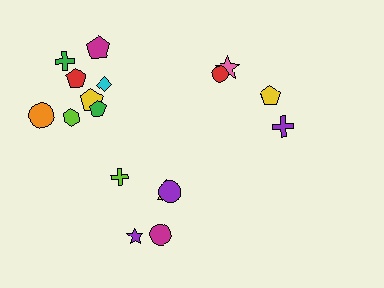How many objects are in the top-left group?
There are 8 objects.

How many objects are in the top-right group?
There are 4 objects.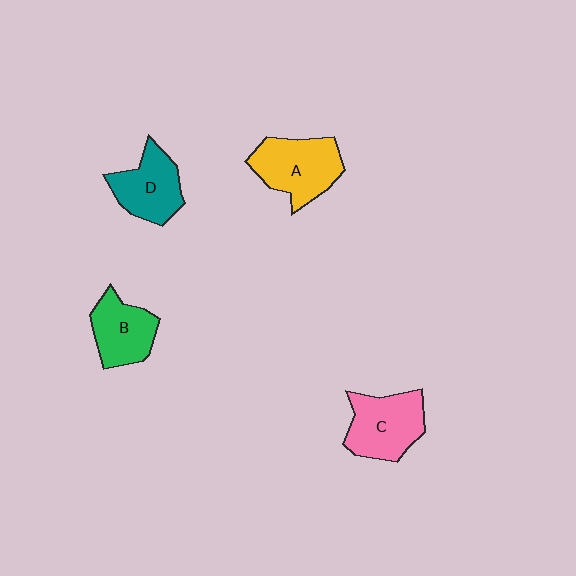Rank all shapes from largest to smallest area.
From largest to smallest: A (yellow), C (pink), D (teal), B (green).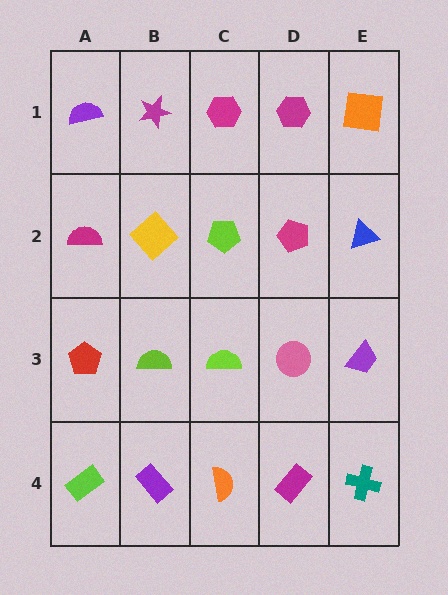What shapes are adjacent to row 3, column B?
A yellow diamond (row 2, column B), a purple rectangle (row 4, column B), a red pentagon (row 3, column A), a lime semicircle (row 3, column C).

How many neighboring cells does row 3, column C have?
4.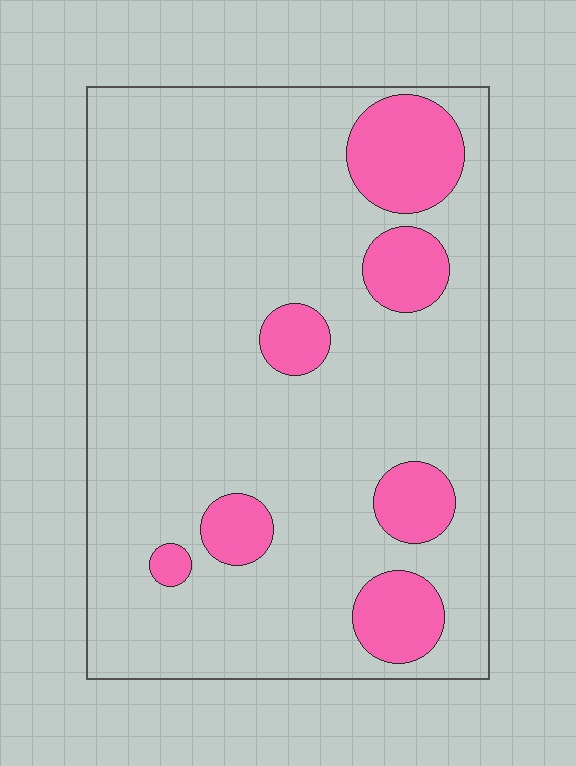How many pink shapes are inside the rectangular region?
7.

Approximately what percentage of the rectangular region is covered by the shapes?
Approximately 15%.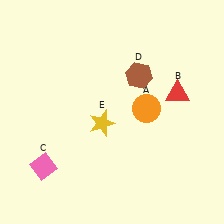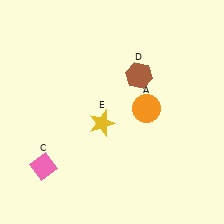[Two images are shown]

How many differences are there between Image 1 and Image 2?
There is 1 difference between the two images.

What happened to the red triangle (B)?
The red triangle (B) was removed in Image 2. It was in the top-right area of Image 1.